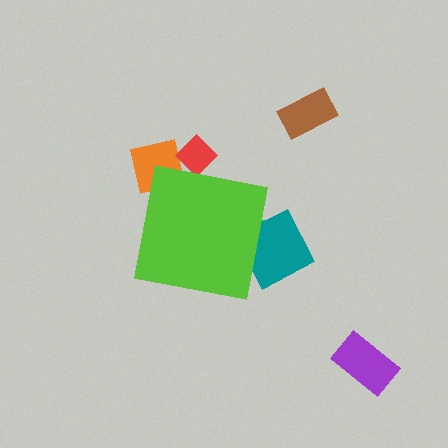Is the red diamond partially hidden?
Yes, the red diamond is partially hidden behind the lime square.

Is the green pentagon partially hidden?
Yes, the green pentagon is partially hidden behind the lime square.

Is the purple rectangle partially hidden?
No, the purple rectangle is fully visible.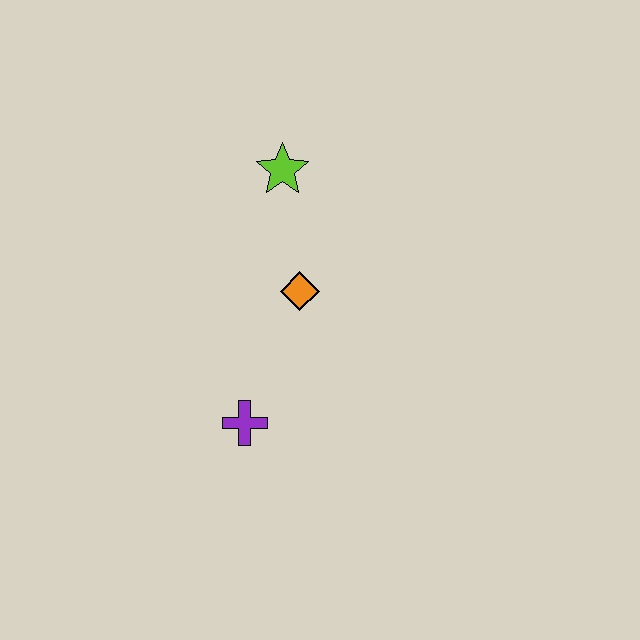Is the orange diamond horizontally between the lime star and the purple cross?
No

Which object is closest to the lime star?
The orange diamond is closest to the lime star.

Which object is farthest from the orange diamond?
The purple cross is farthest from the orange diamond.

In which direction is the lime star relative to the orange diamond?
The lime star is above the orange diamond.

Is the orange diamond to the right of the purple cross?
Yes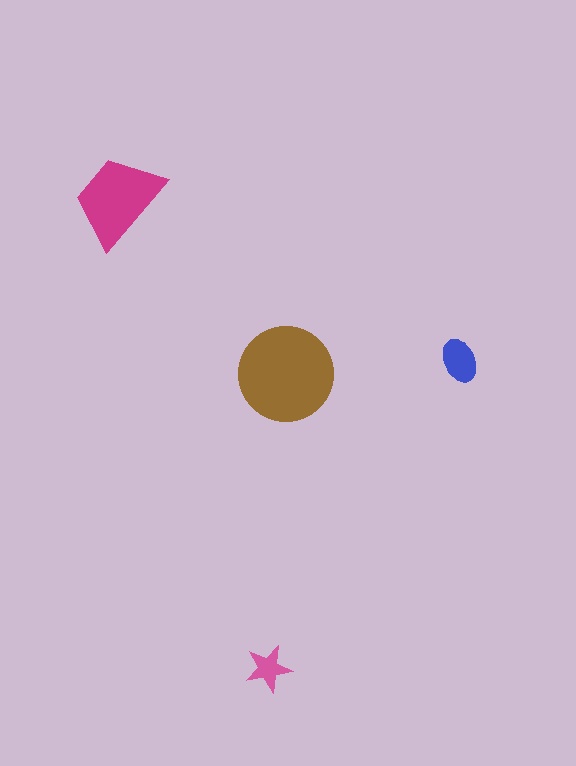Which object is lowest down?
The pink star is bottommost.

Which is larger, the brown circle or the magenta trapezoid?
The brown circle.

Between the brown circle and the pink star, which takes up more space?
The brown circle.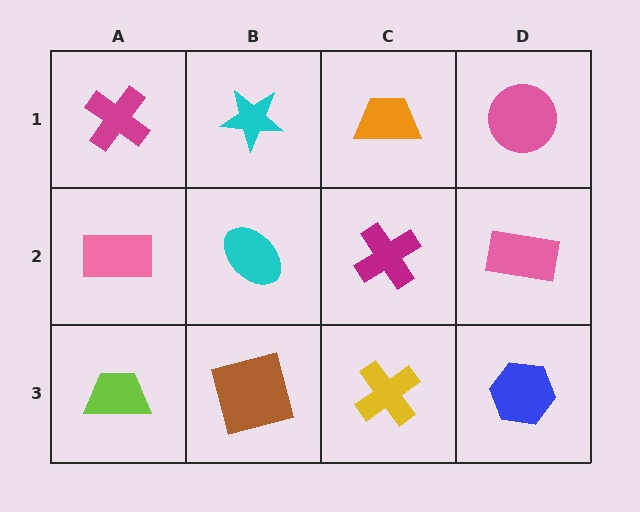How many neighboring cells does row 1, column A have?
2.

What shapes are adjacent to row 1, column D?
A pink rectangle (row 2, column D), an orange trapezoid (row 1, column C).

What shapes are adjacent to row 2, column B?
A cyan star (row 1, column B), a brown square (row 3, column B), a pink rectangle (row 2, column A), a magenta cross (row 2, column C).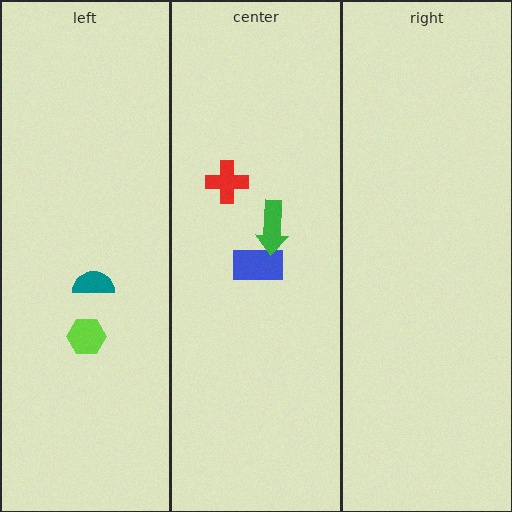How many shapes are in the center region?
3.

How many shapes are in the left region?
2.